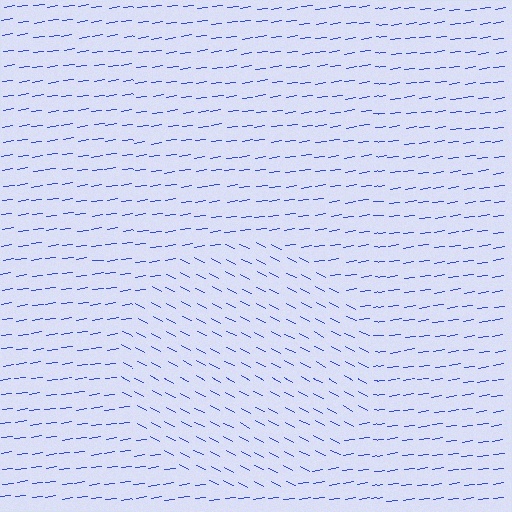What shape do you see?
I see a circle.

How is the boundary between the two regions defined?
The boundary is defined purely by a change in line orientation (approximately 36 degrees difference). All lines are the same color and thickness.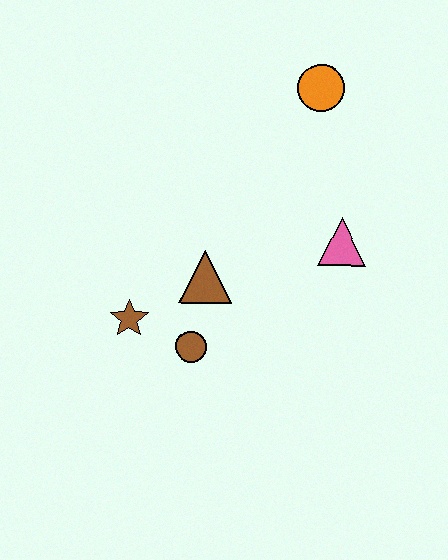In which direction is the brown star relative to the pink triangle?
The brown star is to the left of the pink triangle.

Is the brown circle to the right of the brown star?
Yes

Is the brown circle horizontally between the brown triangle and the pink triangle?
No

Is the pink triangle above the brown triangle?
Yes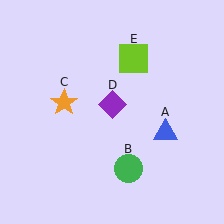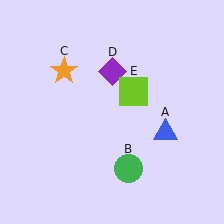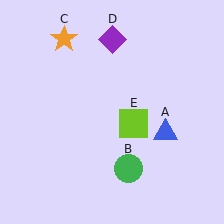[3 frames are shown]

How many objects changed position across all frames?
3 objects changed position: orange star (object C), purple diamond (object D), lime square (object E).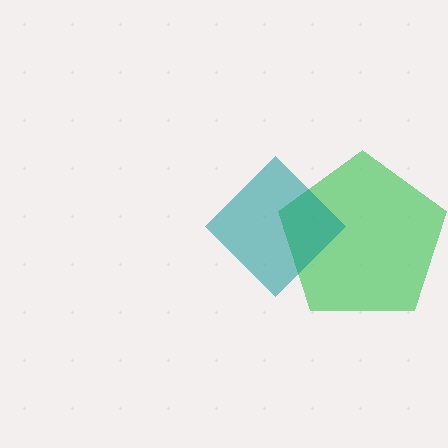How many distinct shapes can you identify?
There are 2 distinct shapes: a green pentagon, a teal diamond.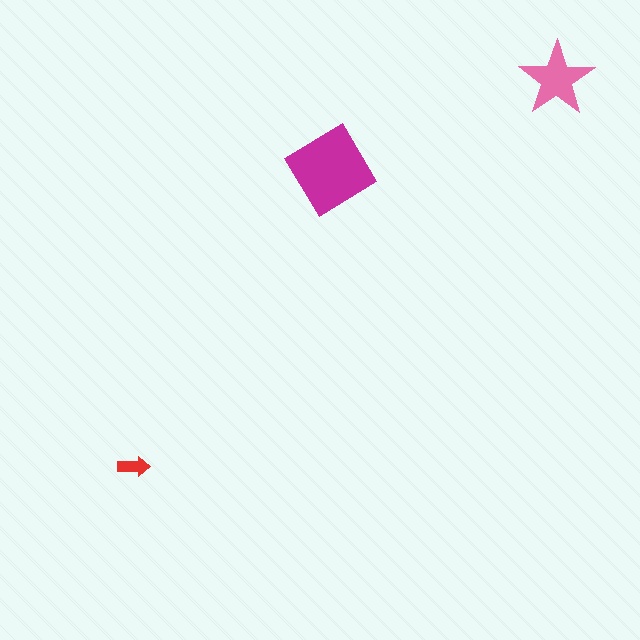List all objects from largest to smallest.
The magenta diamond, the pink star, the red arrow.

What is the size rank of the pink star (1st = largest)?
2nd.